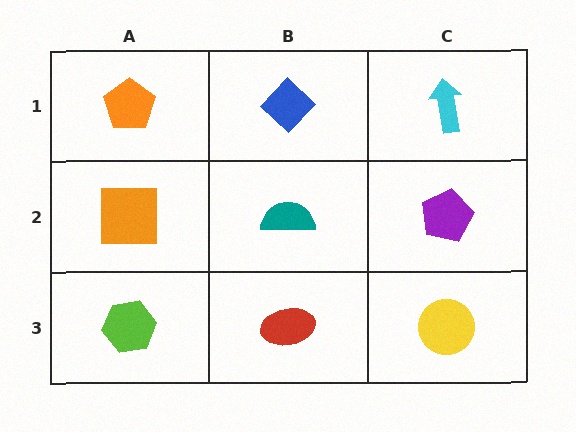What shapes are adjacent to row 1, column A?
An orange square (row 2, column A), a blue diamond (row 1, column B).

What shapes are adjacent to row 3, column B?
A teal semicircle (row 2, column B), a lime hexagon (row 3, column A), a yellow circle (row 3, column C).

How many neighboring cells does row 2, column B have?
4.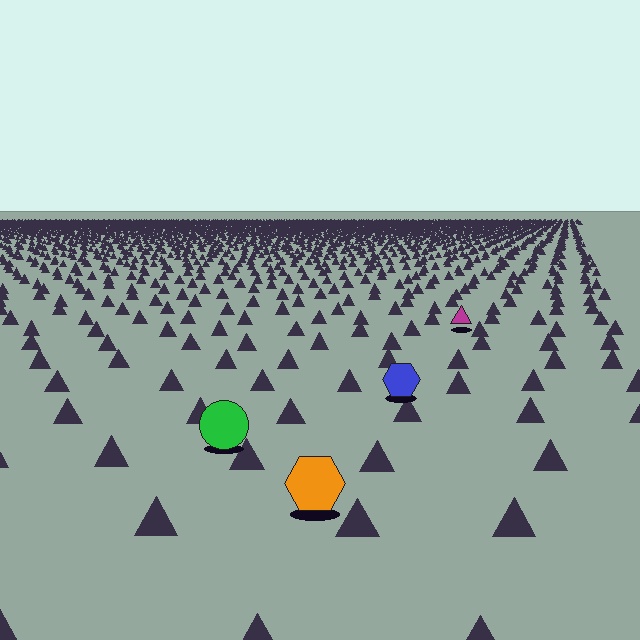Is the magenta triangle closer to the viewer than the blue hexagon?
No. The blue hexagon is closer — you can tell from the texture gradient: the ground texture is coarser near it.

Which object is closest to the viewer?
The orange hexagon is closest. The texture marks near it are larger and more spread out.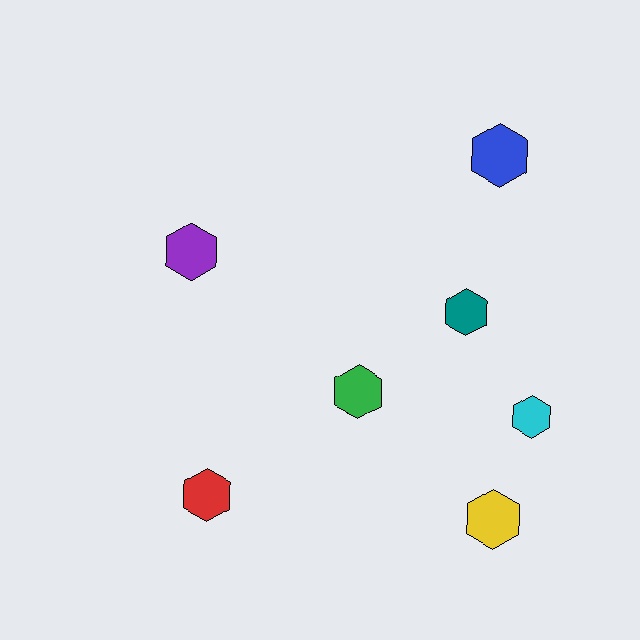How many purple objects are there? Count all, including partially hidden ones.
There is 1 purple object.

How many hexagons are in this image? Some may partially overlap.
There are 7 hexagons.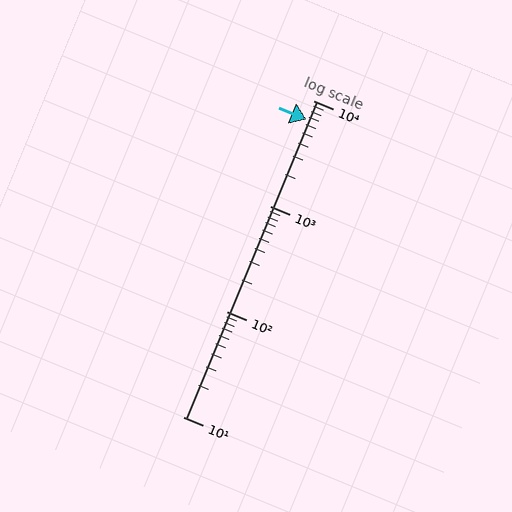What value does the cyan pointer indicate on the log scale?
The pointer indicates approximately 6600.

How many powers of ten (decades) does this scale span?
The scale spans 3 decades, from 10 to 10000.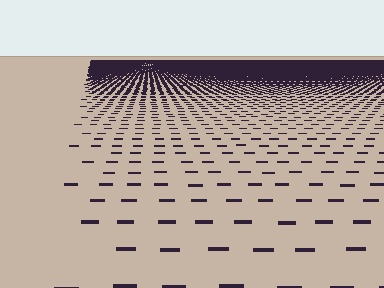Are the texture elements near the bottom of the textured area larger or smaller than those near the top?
Larger. Near the bottom, elements are closer to the viewer and appear at a bigger on-screen size.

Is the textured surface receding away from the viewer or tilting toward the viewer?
The surface is receding away from the viewer. Texture elements get smaller and denser toward the top.